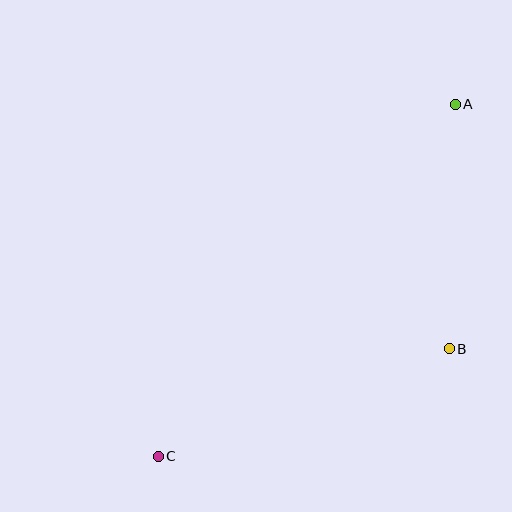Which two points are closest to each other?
Points A and B are closest to each other.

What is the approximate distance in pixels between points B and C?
The distance between B and C is approximately 310 pixels.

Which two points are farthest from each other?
Points A and C are farthest from each other.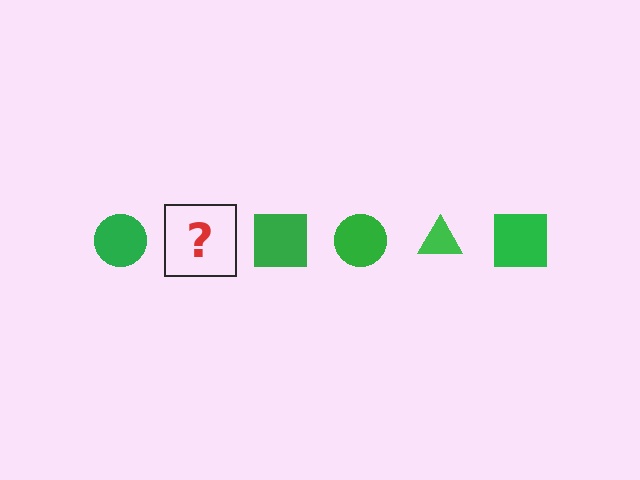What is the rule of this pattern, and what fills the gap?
The rule is that the pattern cycles through circle, triangle, square shapes in green. The gap should be filled with a green triangle.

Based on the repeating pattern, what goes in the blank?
The blank should be a green triangle.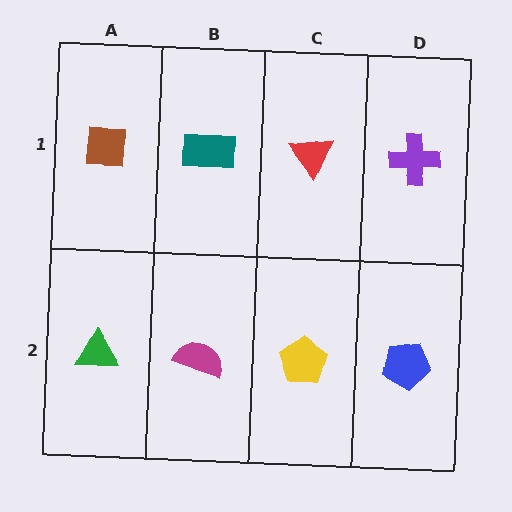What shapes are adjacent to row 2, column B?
A teal rectangle (row 1, column B), a green triangle (row 2, column A), a yellow pentagon (row 2, column C).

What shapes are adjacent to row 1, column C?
A yellow pentagon (row 2, column C), a teal rectangle (row 1, column B), a purple cross (row 1, column D).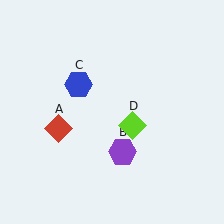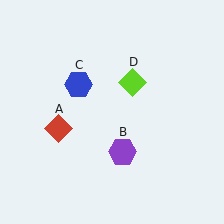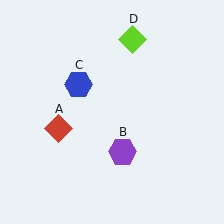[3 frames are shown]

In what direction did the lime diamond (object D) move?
The lime diamond (object D) moved up.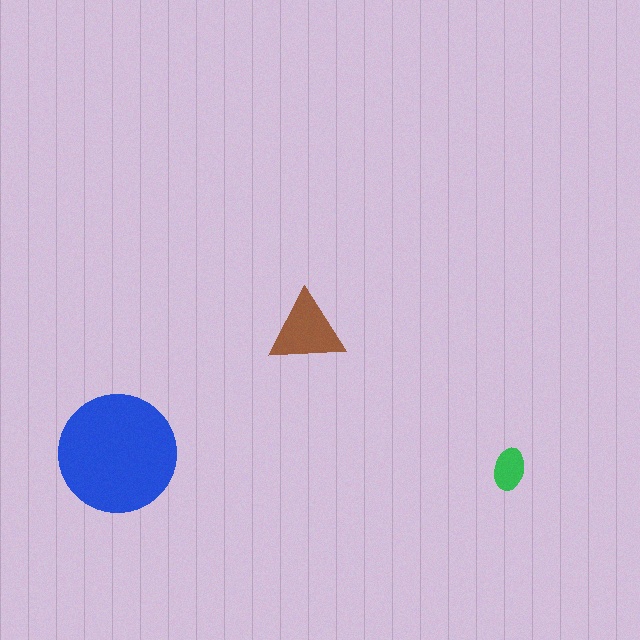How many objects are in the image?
There are 3 objects in the image.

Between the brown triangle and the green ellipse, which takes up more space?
The brown triangle.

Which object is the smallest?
The green ellipse.